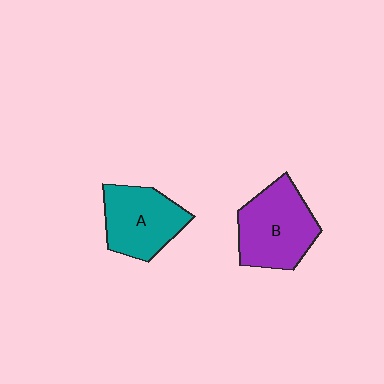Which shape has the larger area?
Shape B (purple).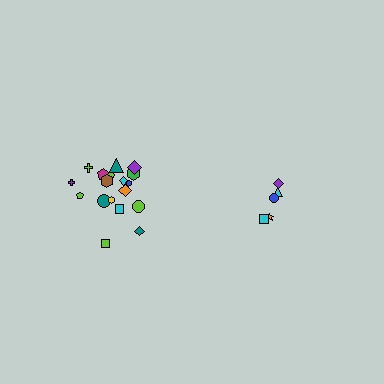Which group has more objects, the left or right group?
The left group.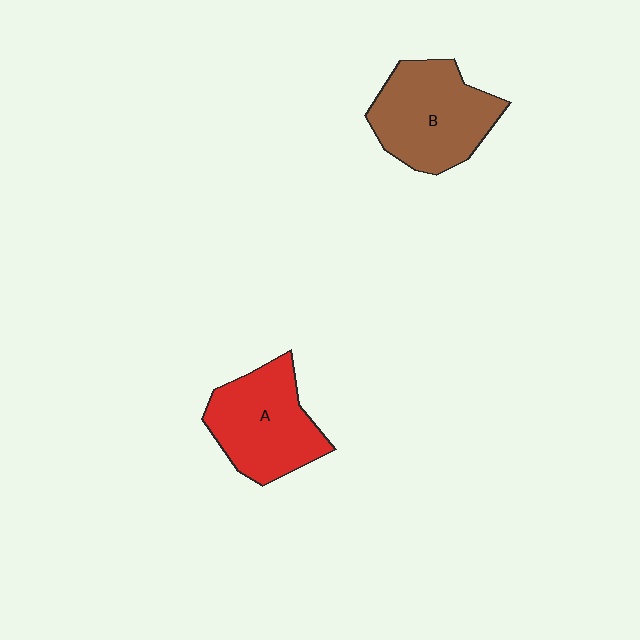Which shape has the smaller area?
Shape A (red).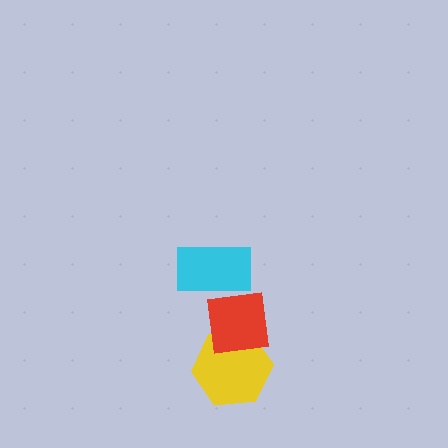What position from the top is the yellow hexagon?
The yellow hexagon is 3rd from the top.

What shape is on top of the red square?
The cyan rectangle is on top of the red square.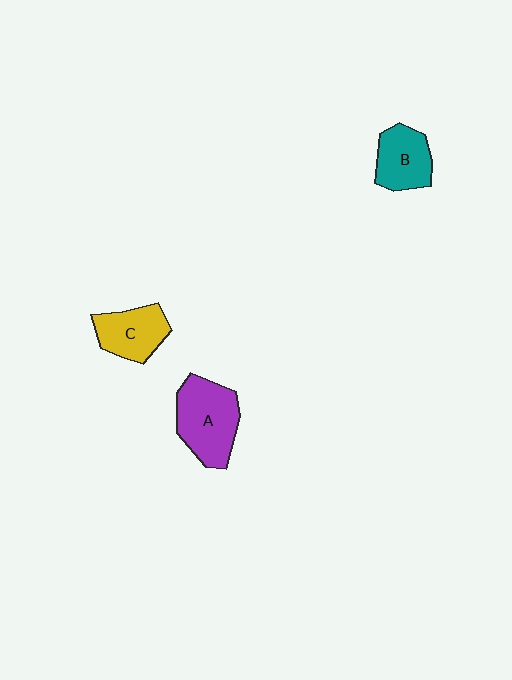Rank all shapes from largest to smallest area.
From largest to smallest: A (purple), C (yellow), B (teal).